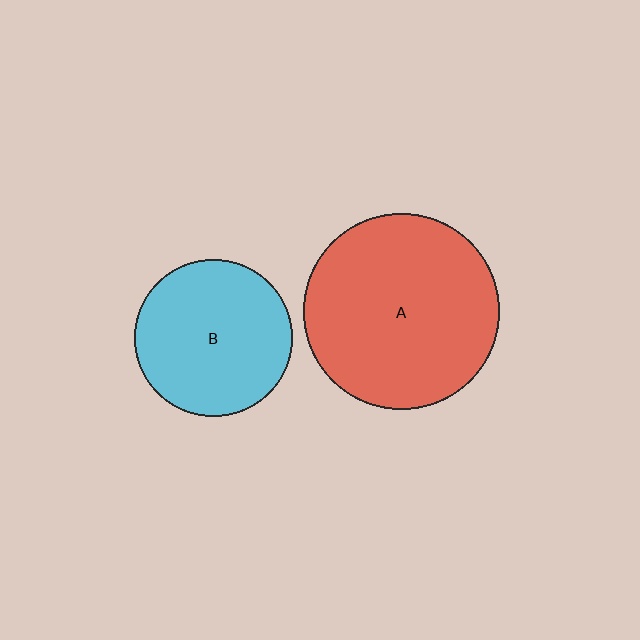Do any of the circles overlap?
No, none of the circles overlap.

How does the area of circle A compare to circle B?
Approximately 1.5 times.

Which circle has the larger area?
Circle A (red).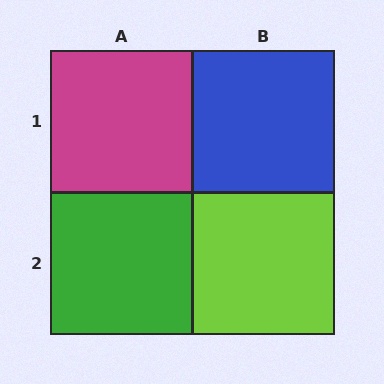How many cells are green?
1 cell is green.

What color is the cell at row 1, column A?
Magenta.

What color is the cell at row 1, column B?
Blue.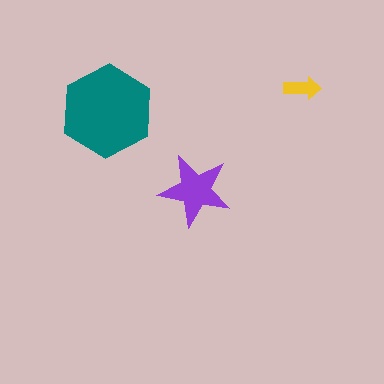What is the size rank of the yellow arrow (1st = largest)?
3rd.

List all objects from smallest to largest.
The yellow arrow, the purple star, the teal hexagon.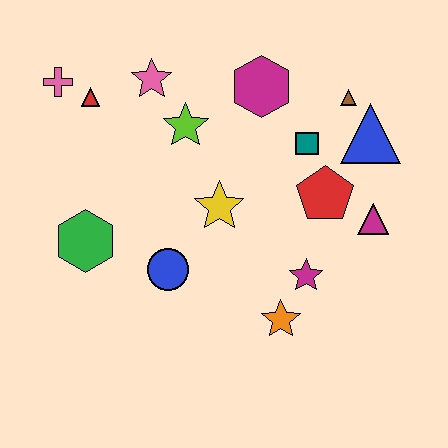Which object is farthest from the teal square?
The pink cross is farthest from the teal square.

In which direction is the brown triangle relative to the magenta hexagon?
The brown triangle is to the right of the magenta hexagon.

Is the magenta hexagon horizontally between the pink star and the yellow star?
No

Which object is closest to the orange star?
The magenta star is closest to the orange star.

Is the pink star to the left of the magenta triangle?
Yes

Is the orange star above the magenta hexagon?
No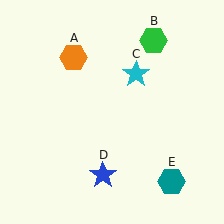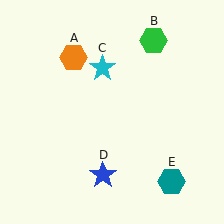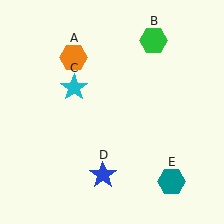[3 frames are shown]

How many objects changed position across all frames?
1 object changed position: cyan star (object C).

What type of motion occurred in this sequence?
The cyan star (object C) rotated counterclockwise around the center of the scene.